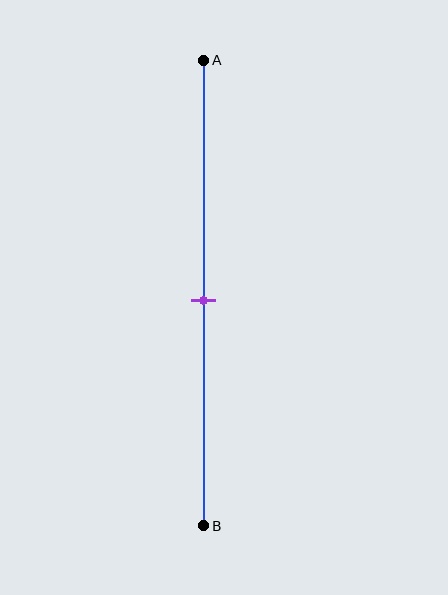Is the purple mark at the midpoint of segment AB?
Yes, the mark is approximately at the midpoint.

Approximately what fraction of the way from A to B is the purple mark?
The purple mark is approximately 50% of the way from A to B.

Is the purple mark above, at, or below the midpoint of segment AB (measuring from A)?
The purple mark is approximately at the midpoint of segment AB.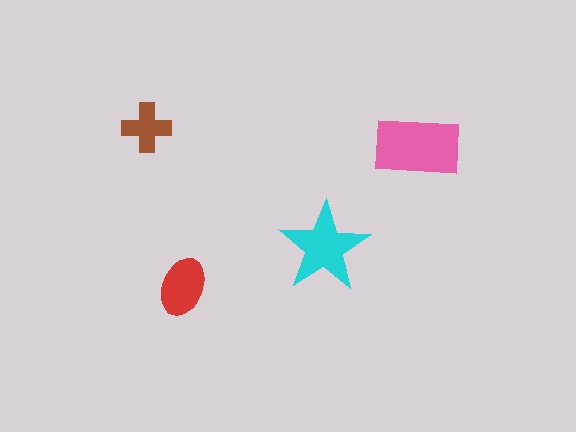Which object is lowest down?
The red ellipse is bottommost.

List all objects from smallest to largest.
The brown cross, the red ellipse, the cyan star, the pink rectangle.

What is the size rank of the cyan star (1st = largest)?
2nd.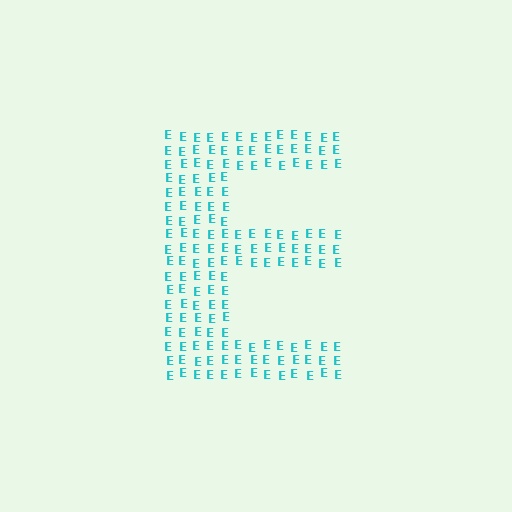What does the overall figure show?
The overall figure shows the letter E.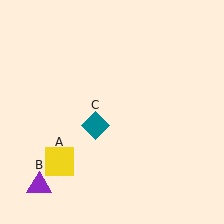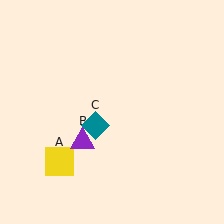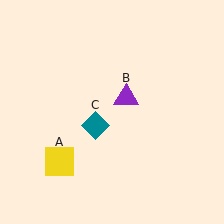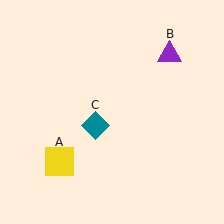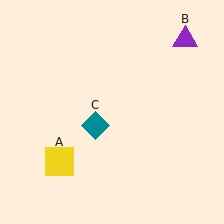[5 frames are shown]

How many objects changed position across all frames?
1 object changed position: purple triangle (object B).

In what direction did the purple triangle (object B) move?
The purple triangle (object B) moved up and to the right.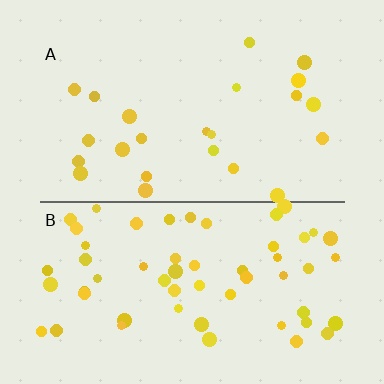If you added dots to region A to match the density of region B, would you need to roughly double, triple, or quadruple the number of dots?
Approximately double.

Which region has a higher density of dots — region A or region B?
B (the bottom).